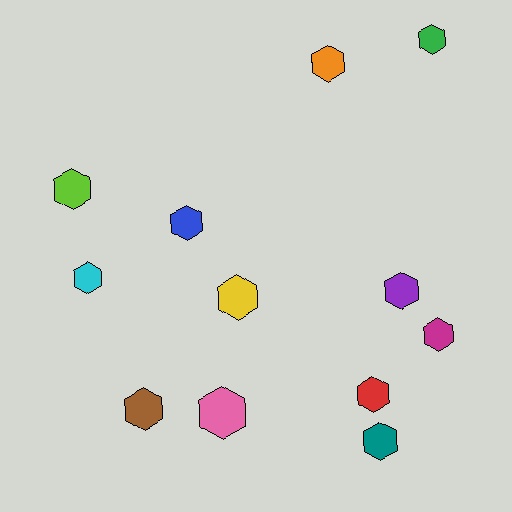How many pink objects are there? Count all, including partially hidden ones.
There is 1 pink object.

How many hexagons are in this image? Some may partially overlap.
There are 12 hexagons.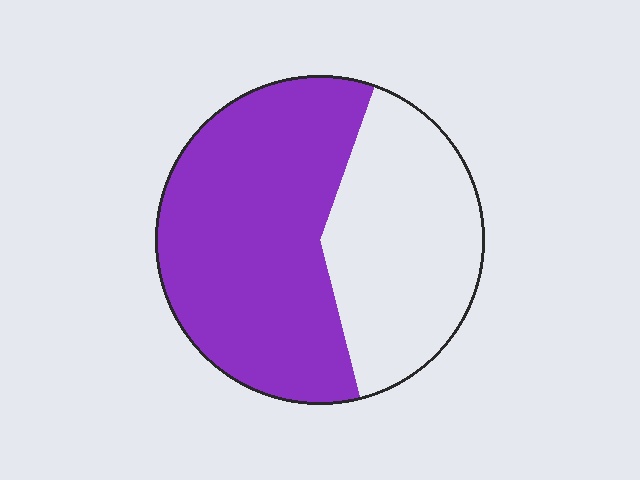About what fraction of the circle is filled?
About three fifths (3/5).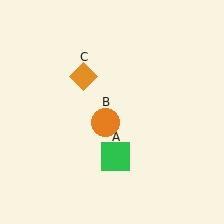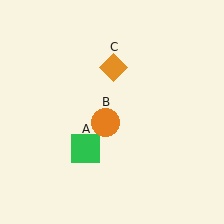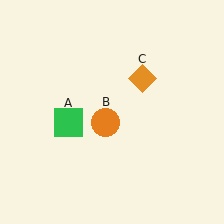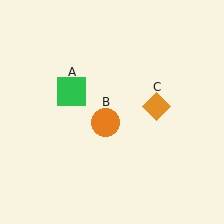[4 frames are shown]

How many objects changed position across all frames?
2 objects changed position: green square (object A), orange diamond (object C).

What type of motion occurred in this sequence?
The green square (object A), orange diamond (object C) rotated clockwise around the center of the scene.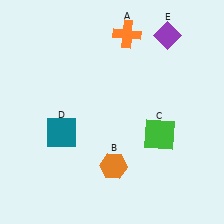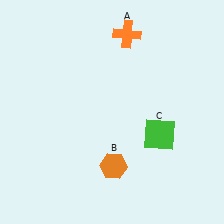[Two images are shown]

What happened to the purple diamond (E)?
The purple diamond (E) was removed in Image 2. It was in the top-right area of Image 1.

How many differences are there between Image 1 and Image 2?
There are 2 differences between the two images.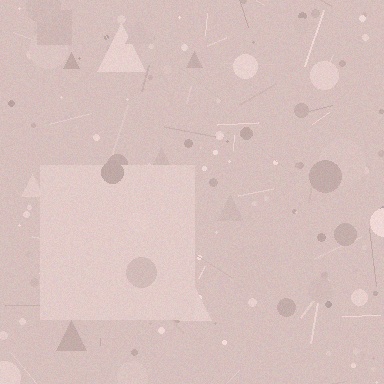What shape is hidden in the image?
A square is hidden in the image.